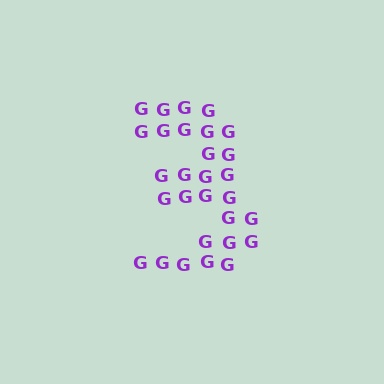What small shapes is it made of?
It is made of small letter G's.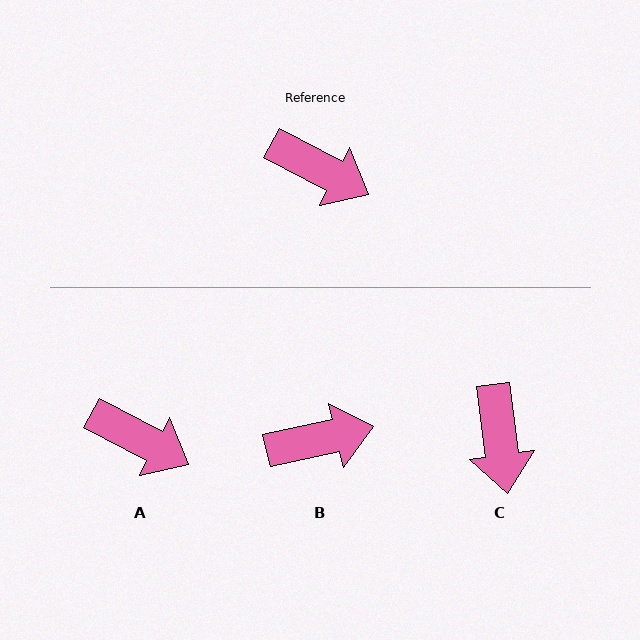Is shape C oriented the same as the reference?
No, it is off by about 55 degrees.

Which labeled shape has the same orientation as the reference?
A.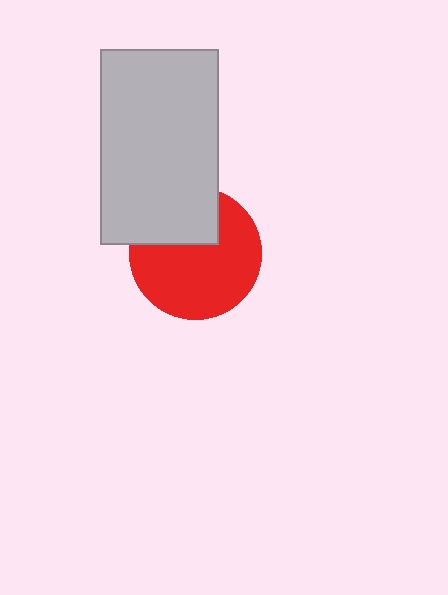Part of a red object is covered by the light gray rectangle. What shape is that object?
It is a circle.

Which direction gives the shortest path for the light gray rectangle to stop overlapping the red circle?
Moving up gives the shortest separation.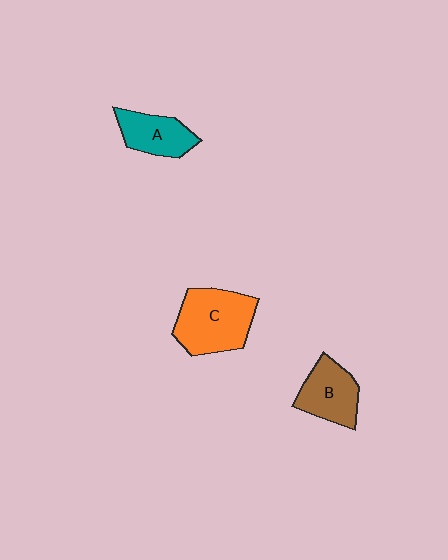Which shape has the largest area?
Shape C (orange).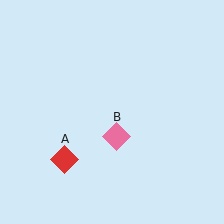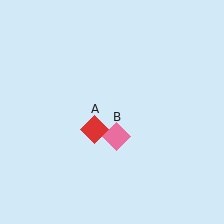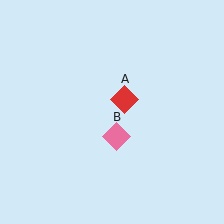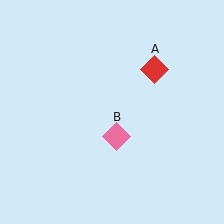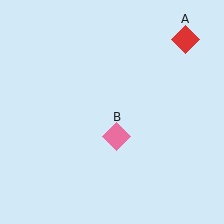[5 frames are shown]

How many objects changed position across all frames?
1 object changed position: red diamond (object A).